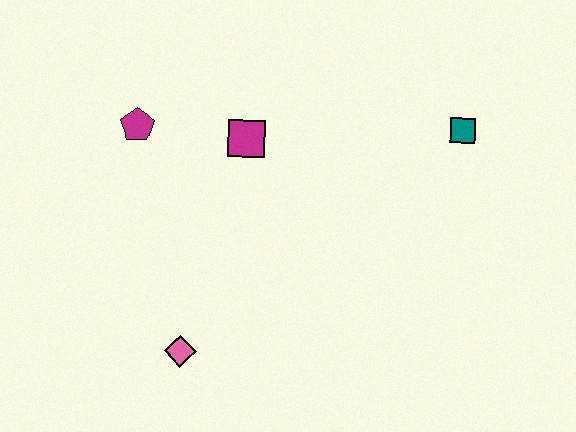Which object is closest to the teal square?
The magenta square is closest to the teal square.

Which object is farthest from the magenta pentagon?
The teal square is farthest from the magenta pentagon.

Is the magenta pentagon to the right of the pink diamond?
No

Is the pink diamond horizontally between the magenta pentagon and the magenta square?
Yes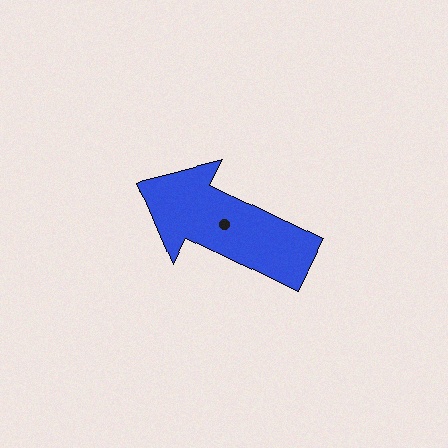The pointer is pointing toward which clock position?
Roughly 10 o'clock.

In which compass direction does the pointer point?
Northwest.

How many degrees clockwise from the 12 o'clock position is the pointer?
Approximately 296 degrees.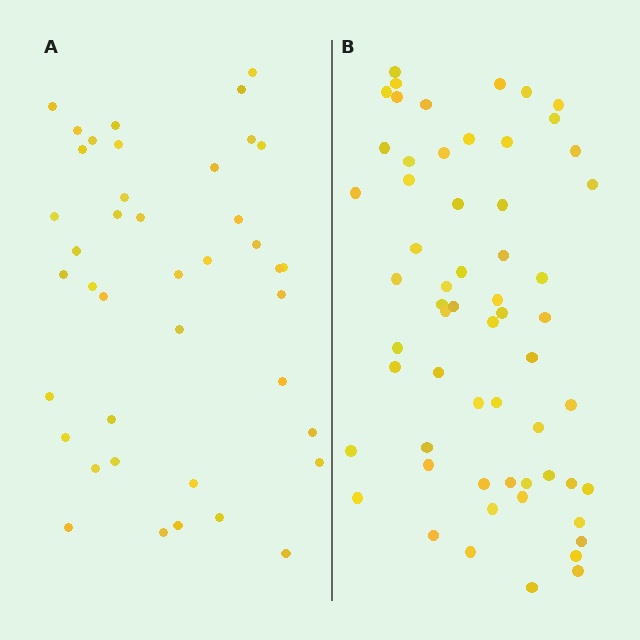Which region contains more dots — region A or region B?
Region B (the right region) has more dots.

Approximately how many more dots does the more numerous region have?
Region B has approximately 20 more dots than region A.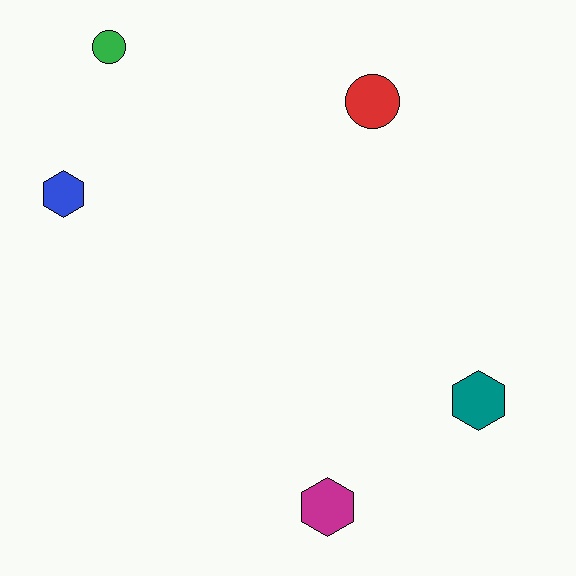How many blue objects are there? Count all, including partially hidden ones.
There is 1 blue object.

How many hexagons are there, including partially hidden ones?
There are 3 hexagons.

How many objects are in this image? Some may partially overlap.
There are 5 objects.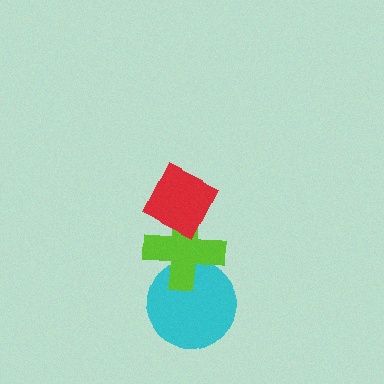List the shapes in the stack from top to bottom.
From top to bottom: the red diamond, the lime cross, the cyan circle.